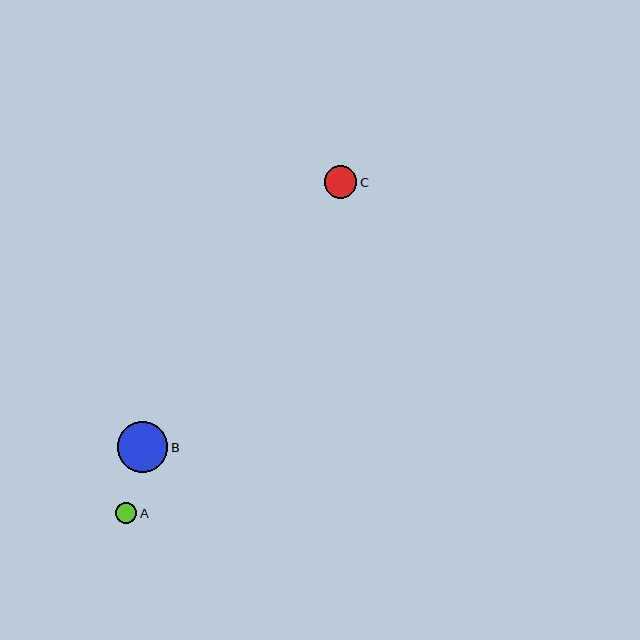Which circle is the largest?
Circle B is the largest with a size of approximately 51 pixels.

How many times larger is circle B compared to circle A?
Circle B is approximately 2.4 times the size of circle A.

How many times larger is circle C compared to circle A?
Circle C is approximately 1.6 times the size of circle A.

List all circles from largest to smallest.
From largest to smallest: B, C, A.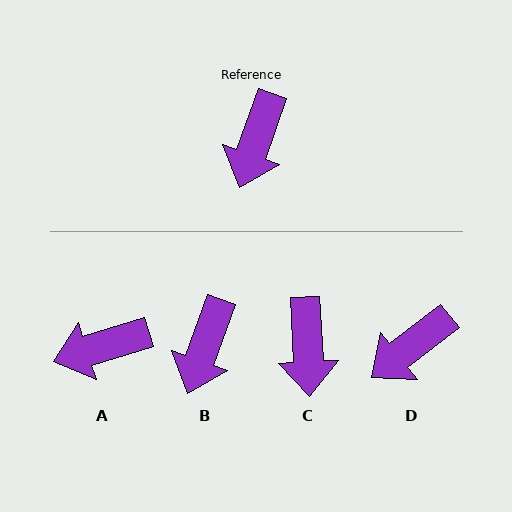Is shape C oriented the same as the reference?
No, it is off by about 22 degrees.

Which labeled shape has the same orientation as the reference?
B.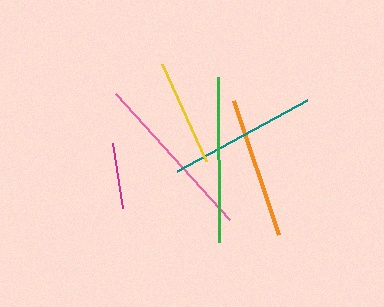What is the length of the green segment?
The green segment is approximately 165 pixels long.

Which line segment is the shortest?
The magenta line is the shortest at approximately 66 pixels.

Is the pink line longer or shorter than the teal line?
The pink line is longer than the teal line.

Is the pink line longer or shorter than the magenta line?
The pink line is longer than the magenta line.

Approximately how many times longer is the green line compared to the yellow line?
The green line is approximately 1.6 times the length of the yellow line.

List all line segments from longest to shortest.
From longest to shortest: pink, green, teal, orange, yellow, magenta.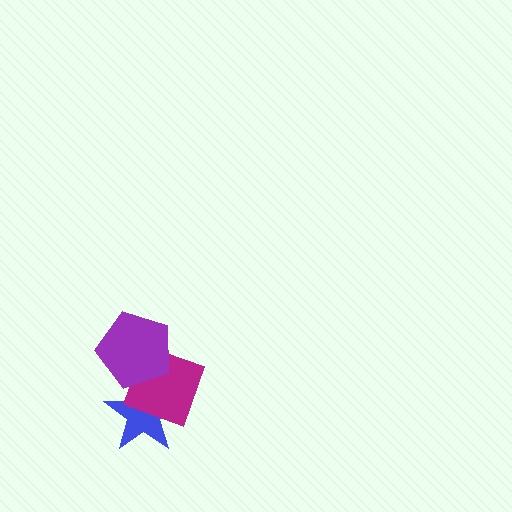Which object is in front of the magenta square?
The purple pentagon is in front of the magenta square.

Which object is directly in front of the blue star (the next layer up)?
The magenta square is directly in front of the blue star.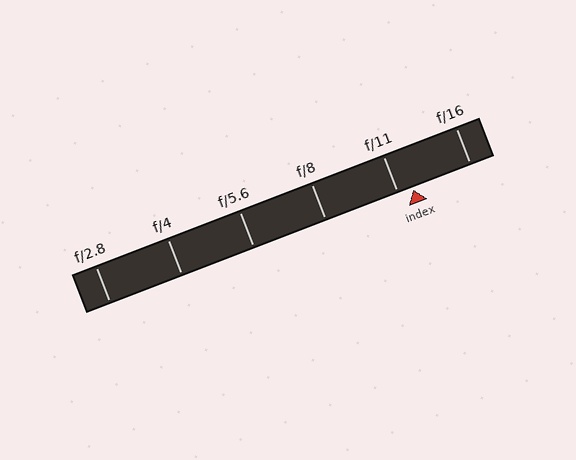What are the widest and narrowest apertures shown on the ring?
The widest aperture shown is f/2.8 and the narrowest is f/16.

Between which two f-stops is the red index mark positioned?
The index mark is between f/11 and f/16.